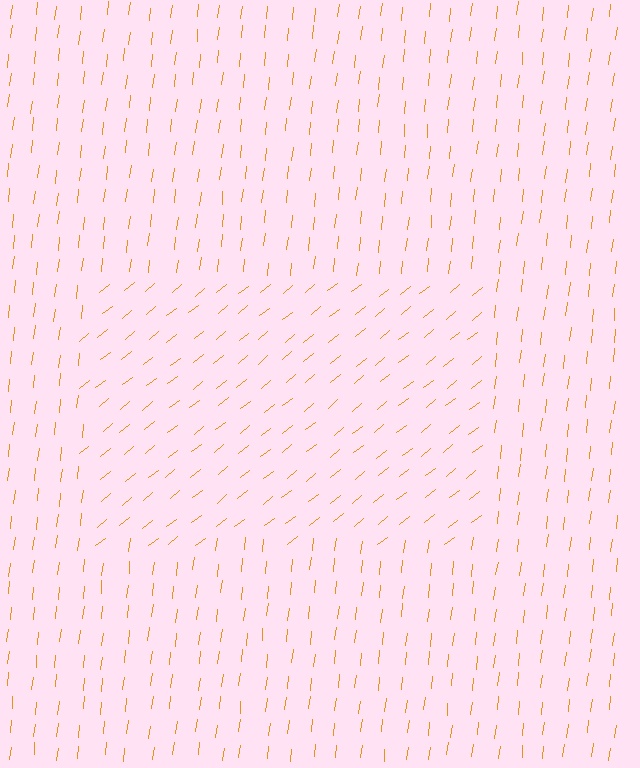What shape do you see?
I see a rectangle.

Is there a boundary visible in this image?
Yes, there is a texture boundary formed by a change in line orientation.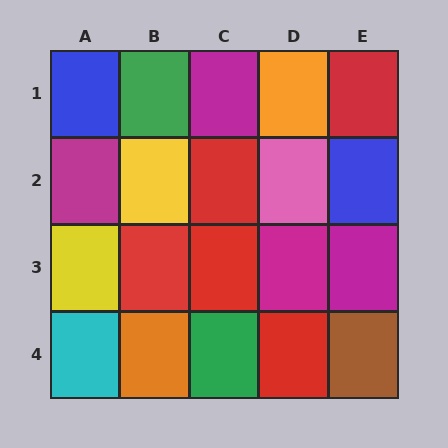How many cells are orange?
2 cells are orange.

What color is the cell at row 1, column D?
Orange.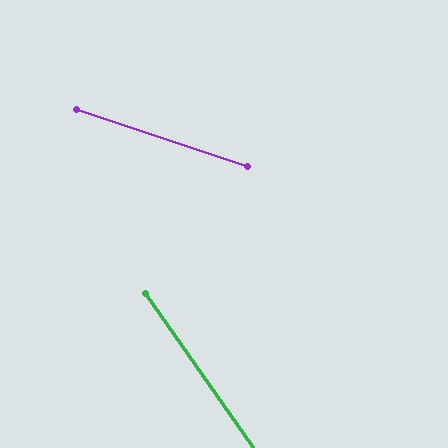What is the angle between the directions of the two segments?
Approximately 37 degrees.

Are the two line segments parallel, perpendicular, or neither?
Neither parallel nor perpendicular — they differ by about 37°.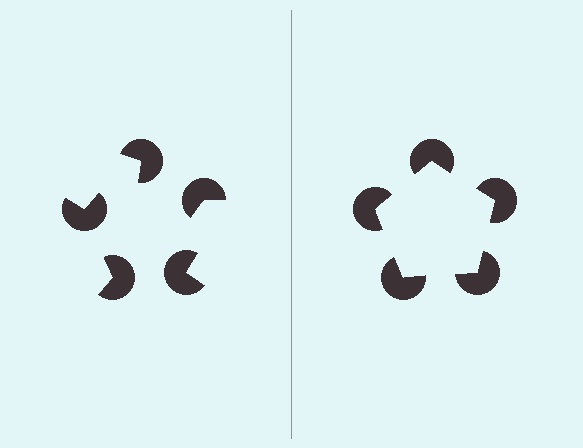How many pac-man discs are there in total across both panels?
10 — 5 on each side.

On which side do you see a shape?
An illusory pentagon appears on the right side. On the left side the wedge cuts are rotated, so no coherent shape forms.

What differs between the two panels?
The pac-man discs are positioned identically on both sides; only the wedge orientations differ. On the right they align to a pentagon; on the left they are misaligned.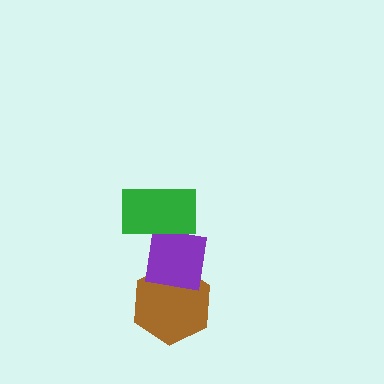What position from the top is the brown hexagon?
The brown hexagon is 3rd from the top.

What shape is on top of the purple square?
The green rectangle is on top of the purple square.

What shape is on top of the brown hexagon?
The purple square is on top of the brown hexagon.